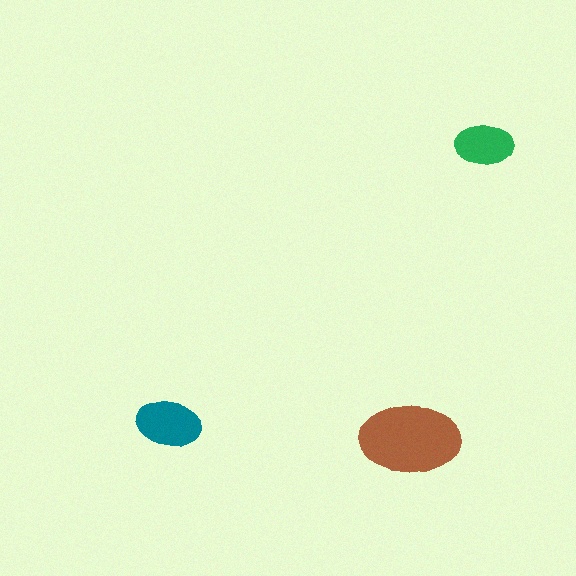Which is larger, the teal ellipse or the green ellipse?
The teal one.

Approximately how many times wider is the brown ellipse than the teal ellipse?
About 1.5 times wider.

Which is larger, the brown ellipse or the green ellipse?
The brown one.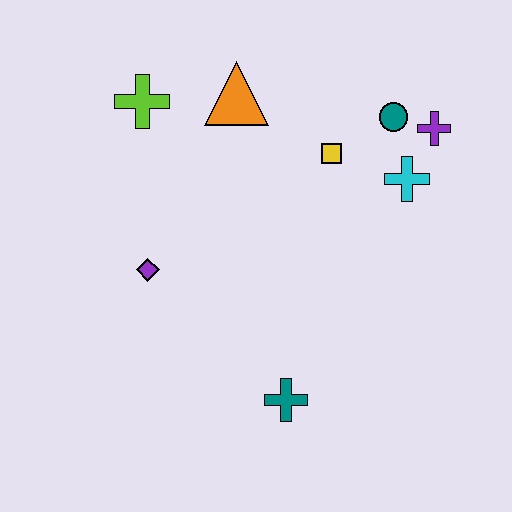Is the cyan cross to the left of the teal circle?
No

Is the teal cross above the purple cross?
No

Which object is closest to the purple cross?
The teal circle is closest to the purple cross.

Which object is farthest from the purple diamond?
The purple cross is farthest from the purple diamond.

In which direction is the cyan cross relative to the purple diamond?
The cyan cross is to the right of the purple diamond.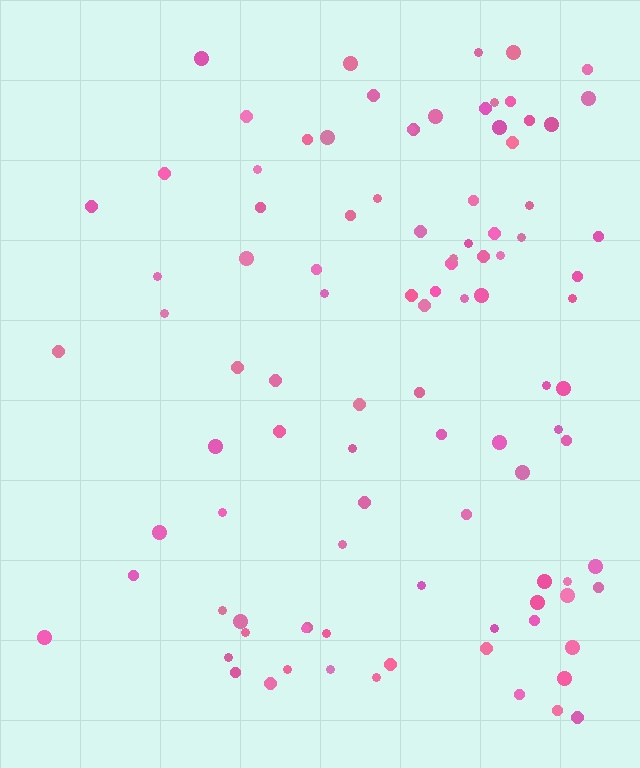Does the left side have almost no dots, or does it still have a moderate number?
Still a moderate number, just noticeably fewer than the right.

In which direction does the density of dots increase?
From left to right, with the right side densest.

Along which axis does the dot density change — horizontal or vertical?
Horizontal.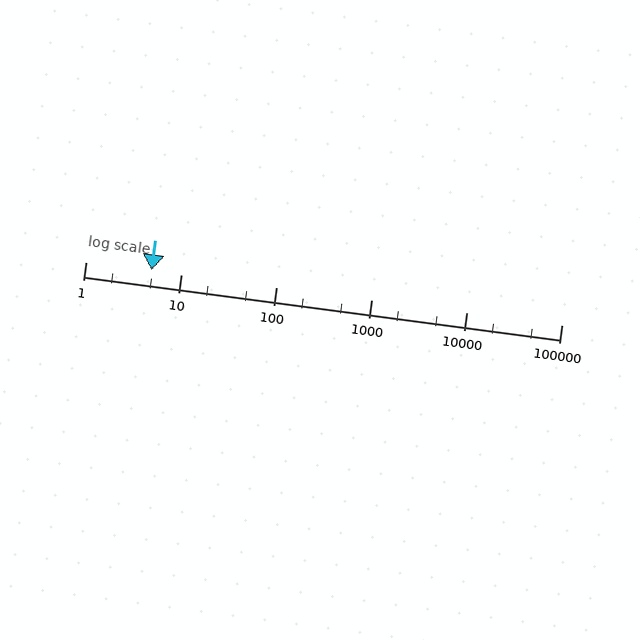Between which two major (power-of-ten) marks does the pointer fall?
The pointer is between 1 and 10.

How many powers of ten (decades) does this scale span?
The scale spans 5 decades, from 1 to 100000.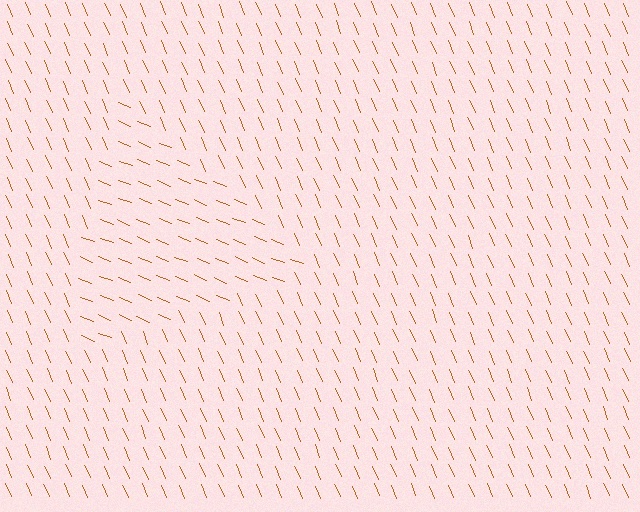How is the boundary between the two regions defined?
The boundary is defined purely by a change in line orientation (approximately 45 degrees difference). All lines are the same color and thickness.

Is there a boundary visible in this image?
Yes, there is a texture boundary formed by a change in line orientation.